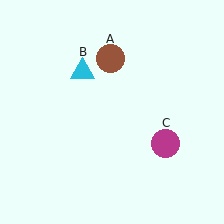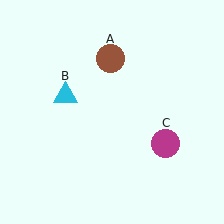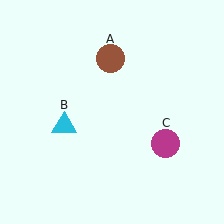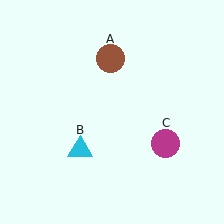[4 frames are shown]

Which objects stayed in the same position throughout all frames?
Brown circle (object A) and magenta circle (object C) remained stationary.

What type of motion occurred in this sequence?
The cyan triangle (object B) rotated counterclockwise around the center of the scene.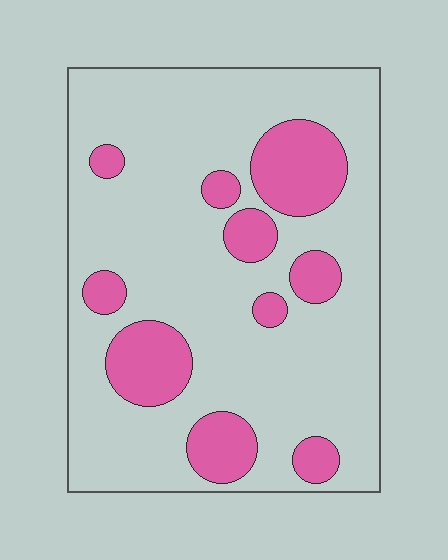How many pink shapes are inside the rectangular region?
10.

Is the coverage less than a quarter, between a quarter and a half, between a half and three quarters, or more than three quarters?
Less than a quarter.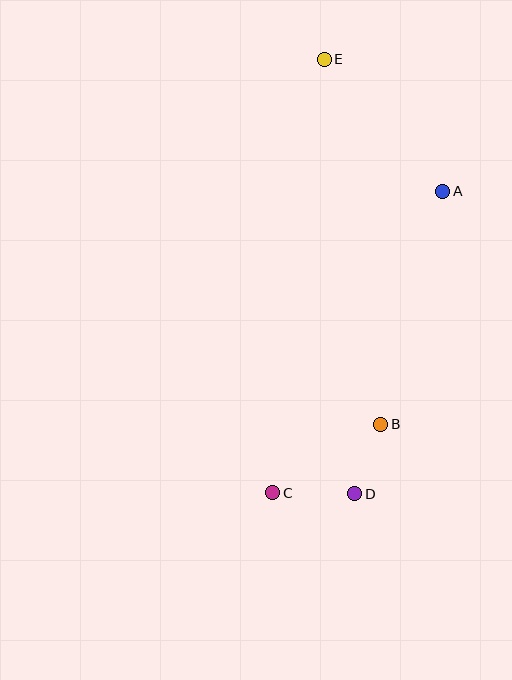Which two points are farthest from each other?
Points C and E are farthest from each other.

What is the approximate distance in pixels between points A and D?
The distance between A and D is approximately 315 pixels.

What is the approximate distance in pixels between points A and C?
The distance between A and C is approximately 346 pixels.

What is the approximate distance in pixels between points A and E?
The distance between A and E is approximately 178 pixels.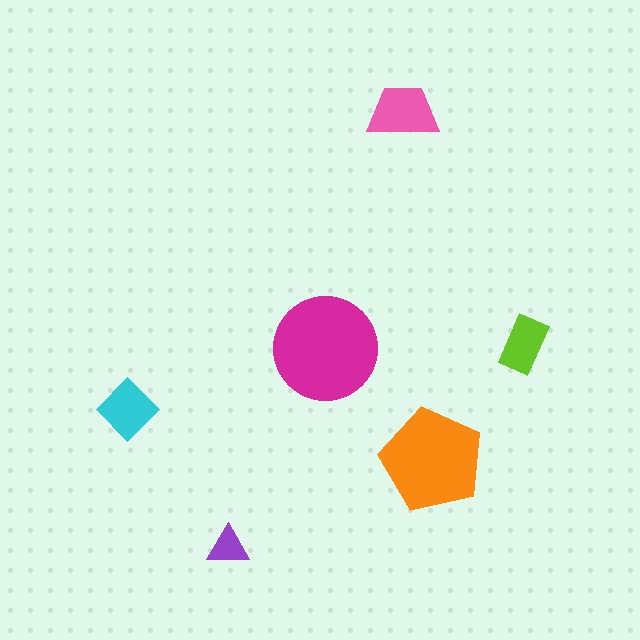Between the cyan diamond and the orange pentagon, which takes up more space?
The orange pentagon.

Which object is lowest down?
The purple triangle is bottommost.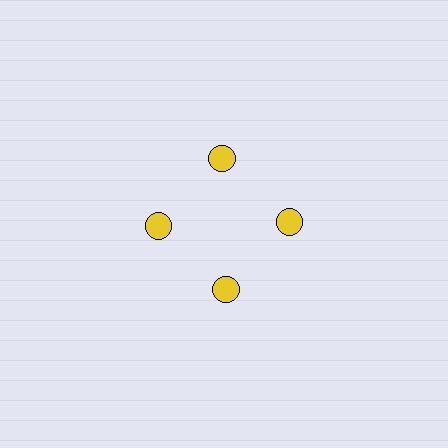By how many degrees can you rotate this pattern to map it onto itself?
The pattern maps onto itself every 90 degrees of rotation.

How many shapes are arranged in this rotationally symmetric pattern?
There are 4 shapes, arranged in 4 groups of 1.